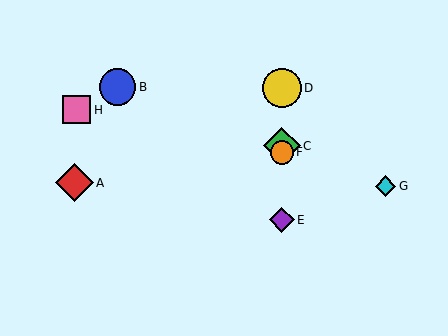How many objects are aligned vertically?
4 objects (C, D, E, F) are aligned vertically.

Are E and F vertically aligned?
Yes, both are at x≈282.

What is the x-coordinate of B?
Object B is at x≈117.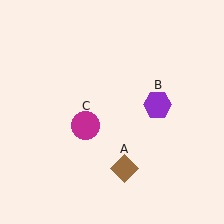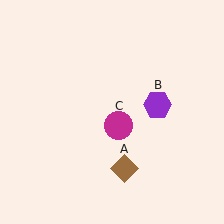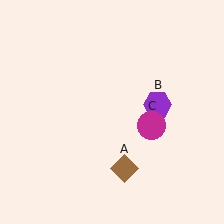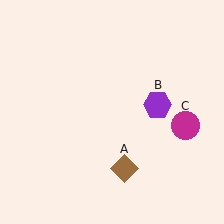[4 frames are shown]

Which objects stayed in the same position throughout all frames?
Brown diamond (object A) and purple hexagon (object B) remained stationary.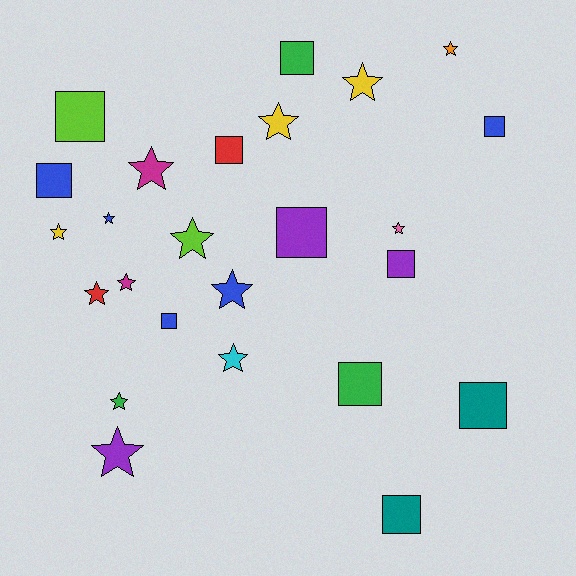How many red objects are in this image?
There are 2 red objects.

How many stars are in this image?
There are 14 stars.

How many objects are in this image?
There are 25 objects.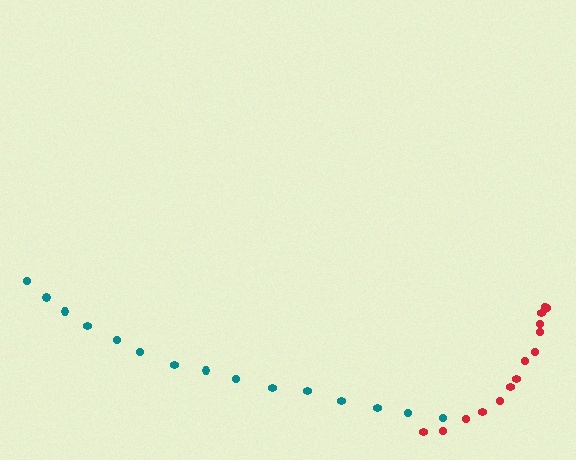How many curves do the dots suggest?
There are 2 distinct paths.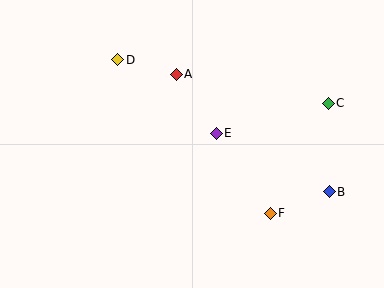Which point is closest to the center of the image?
Point E at (216, 133) is closest to the center.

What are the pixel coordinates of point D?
Point D is at (118, 60).